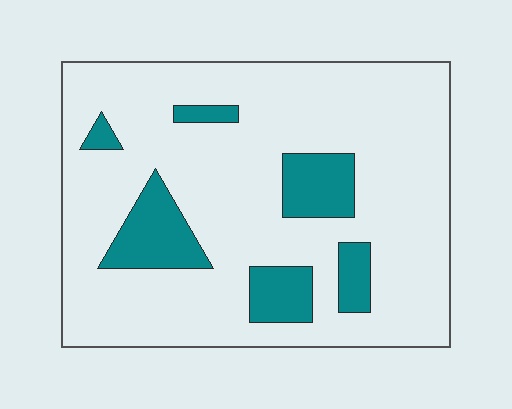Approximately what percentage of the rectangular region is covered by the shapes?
Approximately 15%.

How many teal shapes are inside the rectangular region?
6.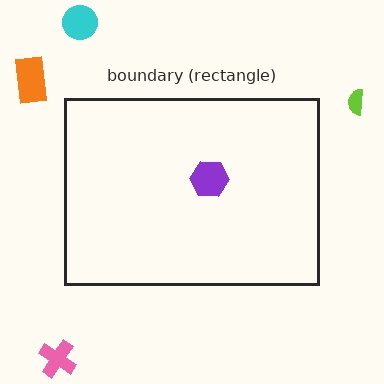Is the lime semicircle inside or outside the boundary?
Outside.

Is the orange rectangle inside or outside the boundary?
Outside.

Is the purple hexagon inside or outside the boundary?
Inside.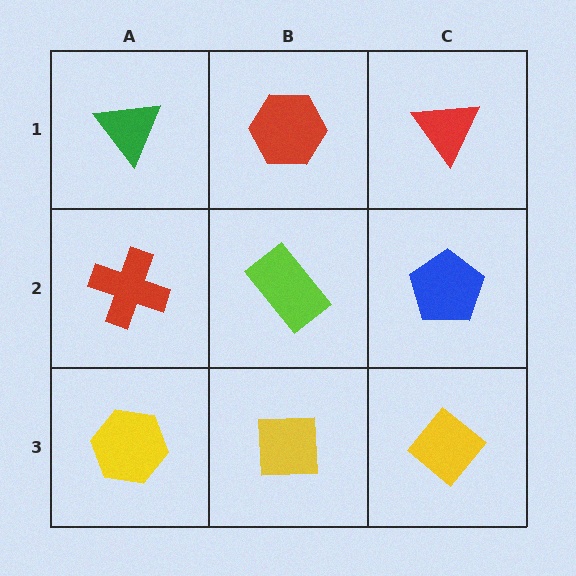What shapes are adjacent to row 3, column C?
A blue pentagon (row 2, column C), a yellow square (row 3, column B).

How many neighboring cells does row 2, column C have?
3.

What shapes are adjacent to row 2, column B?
A red hexagon (row 1, column B), a yellow square (row 3, column B), a red cross (row 2, column A), a blue pentagon (row 2, column C).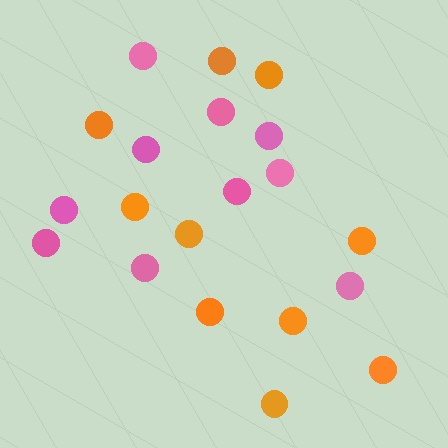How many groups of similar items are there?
There are 2 groups: one group of orange circles (10) and one group of pink circles (10).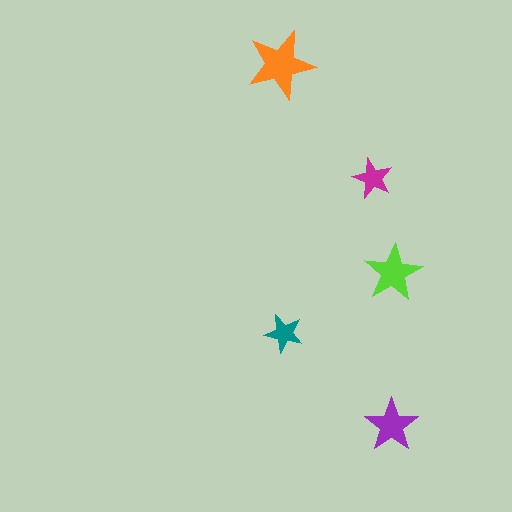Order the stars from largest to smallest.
the orange one, the lime one, the purple one, the magenta one, the teal one.